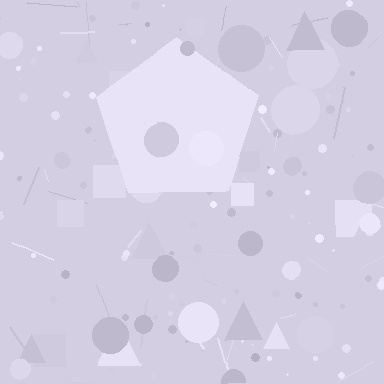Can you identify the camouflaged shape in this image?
The camouflaged shape is a pentagon.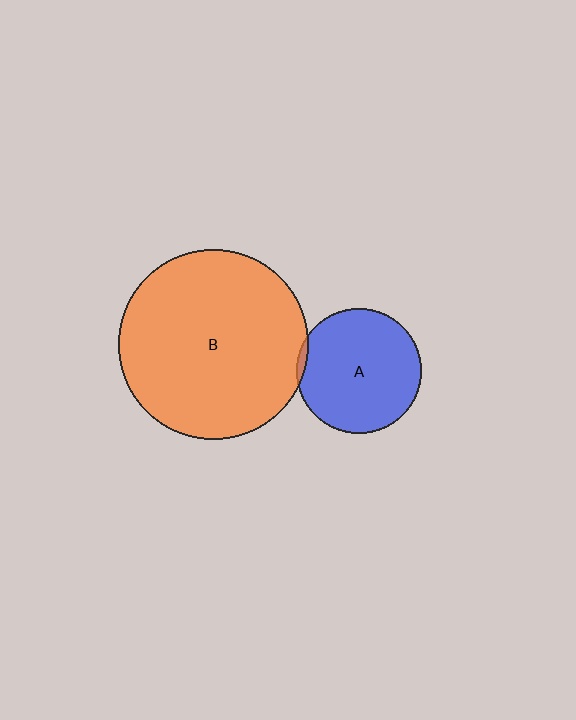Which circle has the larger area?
Circle B (orange).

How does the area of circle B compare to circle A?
Approximately 2.3 times.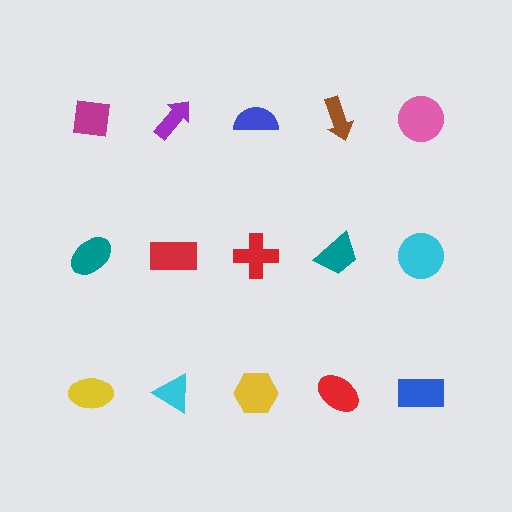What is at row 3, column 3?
A yellow hexagon.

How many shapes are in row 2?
5 shapes.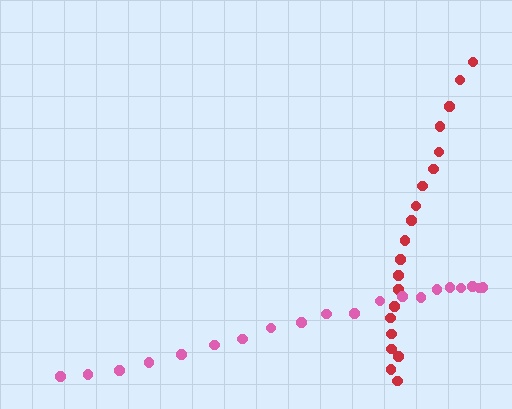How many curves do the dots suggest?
There are 2 distinct paths.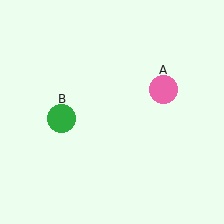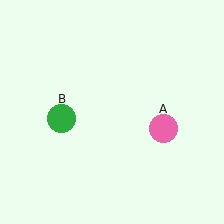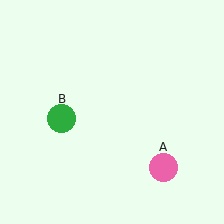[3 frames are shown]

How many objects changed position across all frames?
1 object changed position: pink circle (object A).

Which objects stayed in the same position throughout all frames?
Green circle (object B) remained stationary.